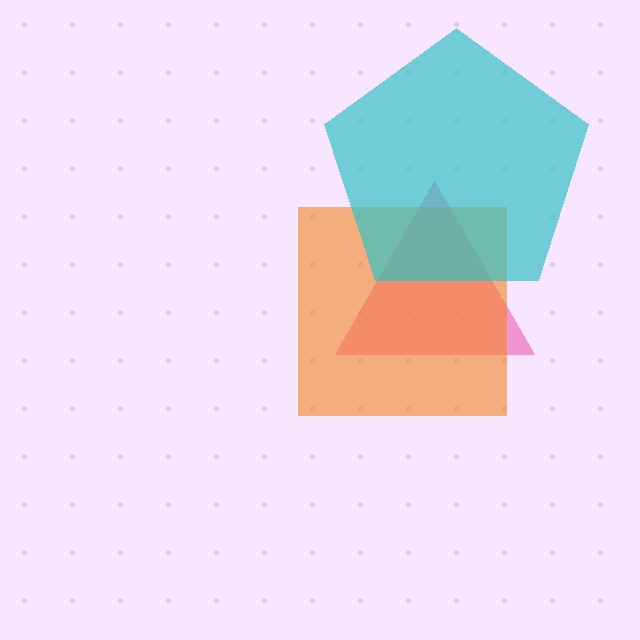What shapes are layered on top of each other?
The layered shapes are: a pink triangle, an orange square, a cyan pentagon.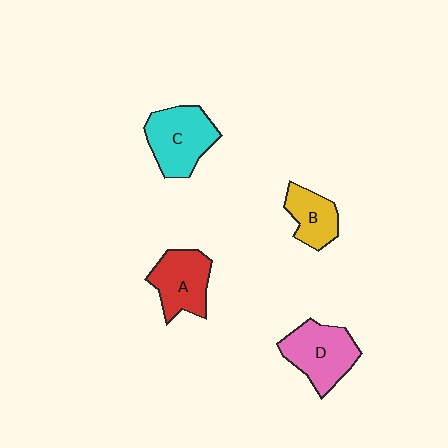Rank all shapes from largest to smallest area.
From largest to smallest: C (cyan), D (pink), A (red), B (yellow).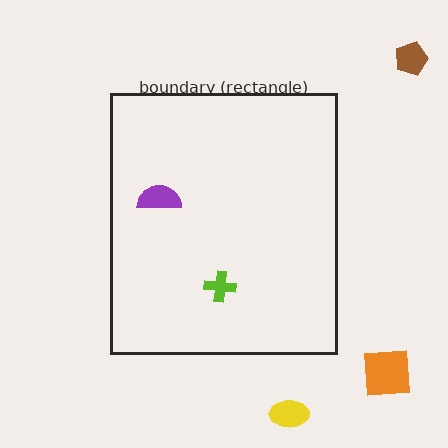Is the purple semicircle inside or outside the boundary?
Inside.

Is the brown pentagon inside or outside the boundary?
Outside.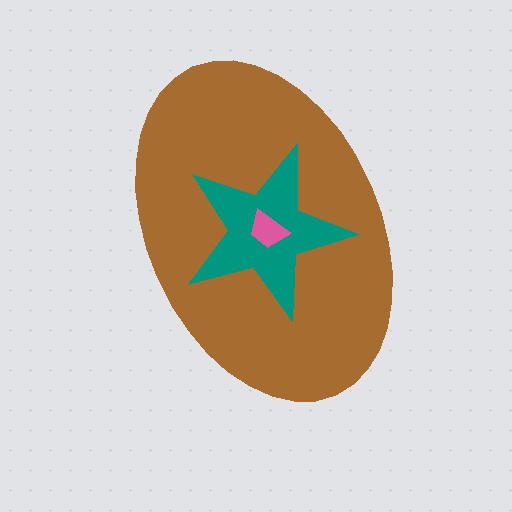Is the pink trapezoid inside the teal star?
Yes.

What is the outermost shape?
The brown ellipse.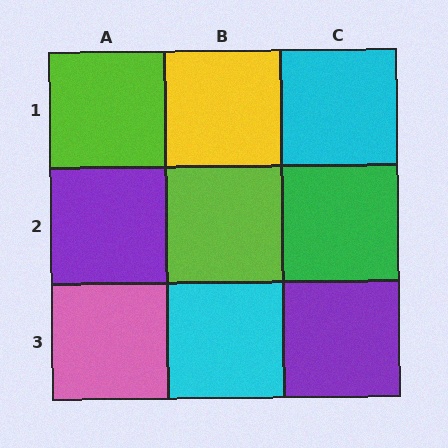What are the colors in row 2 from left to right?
Purple, lime, green.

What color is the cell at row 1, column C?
Cyan.